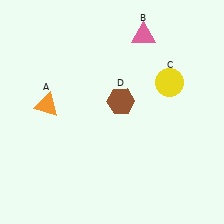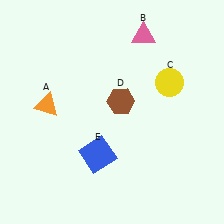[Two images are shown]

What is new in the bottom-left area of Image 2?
A blue square (E) was added in the bottom-left area of Image 2.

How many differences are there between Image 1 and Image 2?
There is 1 difference between the two images.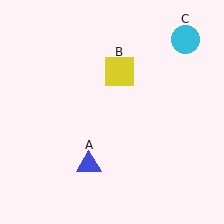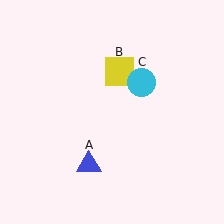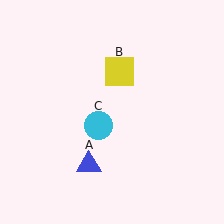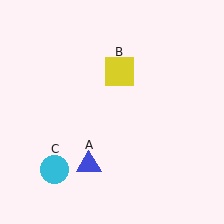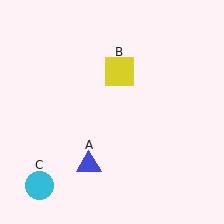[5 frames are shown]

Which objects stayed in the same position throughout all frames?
Blue triangle (object A) and yellow square (object B) remained stationary.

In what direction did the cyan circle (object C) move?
The cyan circle (object C) moved down and to the left.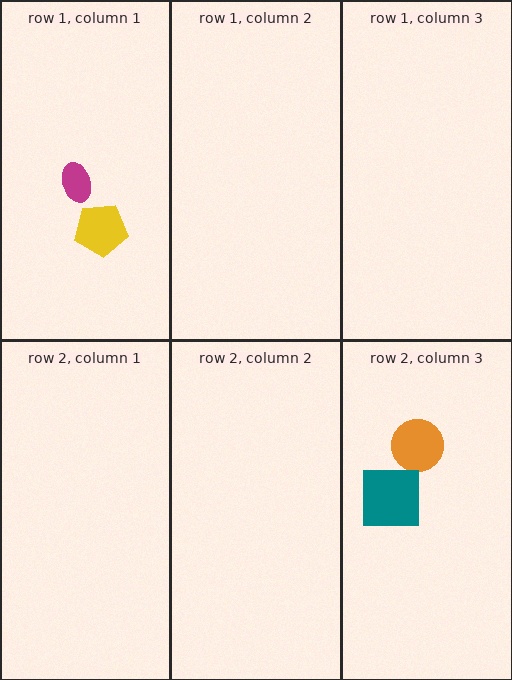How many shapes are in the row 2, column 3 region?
2.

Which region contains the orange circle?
The row 2, column 3 region.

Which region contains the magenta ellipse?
The row 1, column 1 region.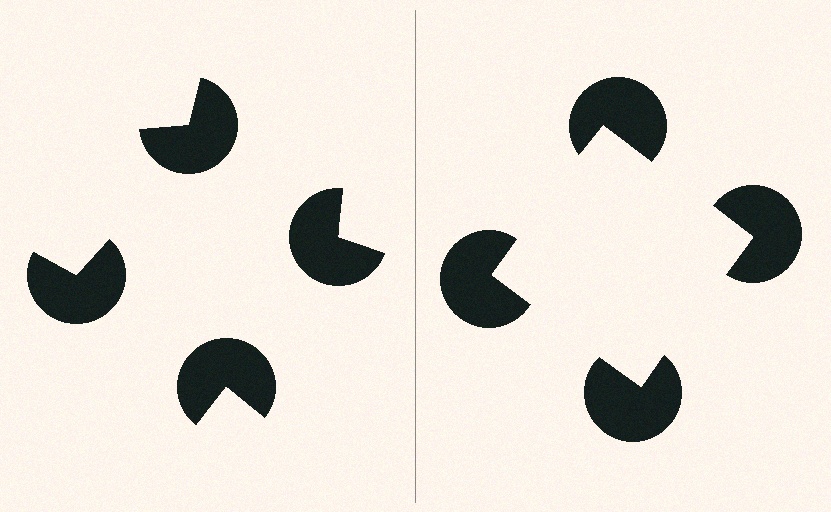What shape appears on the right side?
An illusory square.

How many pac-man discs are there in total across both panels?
8 — 4 on each side.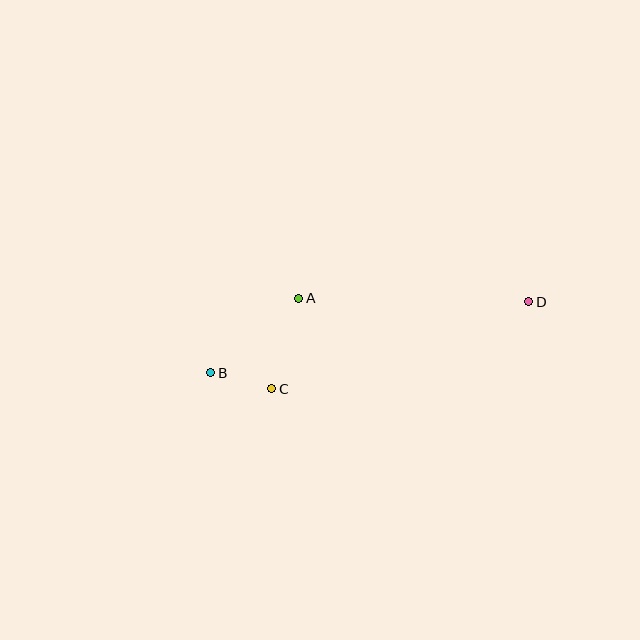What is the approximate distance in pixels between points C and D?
The distance between C and D is approximately 271 pixels.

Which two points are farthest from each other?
Points B and D are farthest from each other.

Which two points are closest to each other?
Points B and C are closest to each other.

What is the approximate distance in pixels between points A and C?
The distance between A and C is approximately 94 pixels.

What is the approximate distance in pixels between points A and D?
The distance between A and D is approximately 230 pixels.